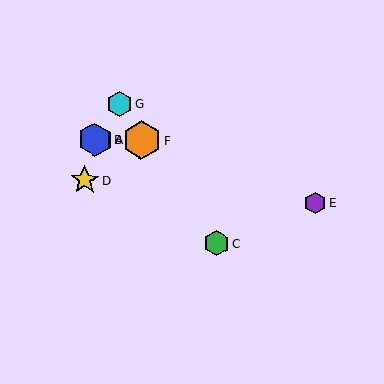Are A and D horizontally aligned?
No, A is at y≈140 and D is at y≈180.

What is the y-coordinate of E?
Object E is at y≈203.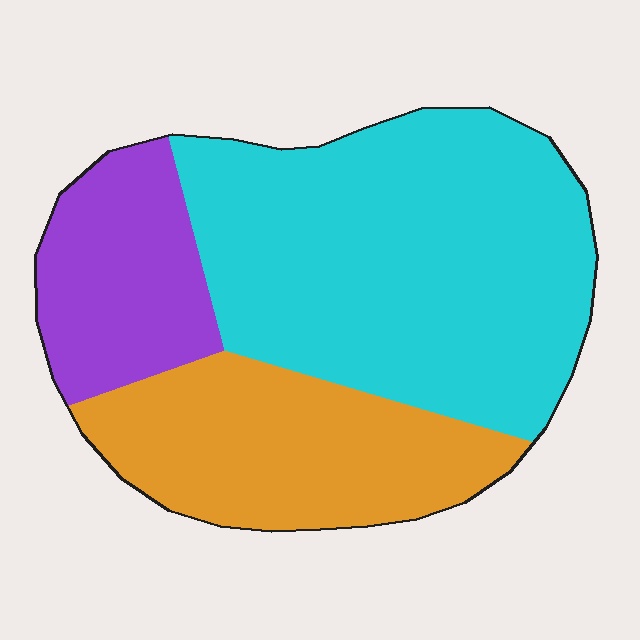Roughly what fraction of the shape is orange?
Orange covers 28% of the shape.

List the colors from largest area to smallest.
From largest to smallest: cyan, orange, purple.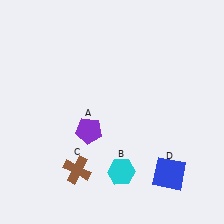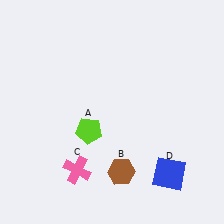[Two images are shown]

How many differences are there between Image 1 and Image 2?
There are 3 differences between the two images.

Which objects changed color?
A changed from purple to lime. B changed from cyan to brown. C changed from brown to pink.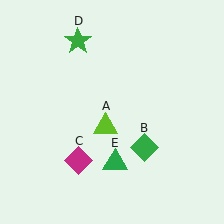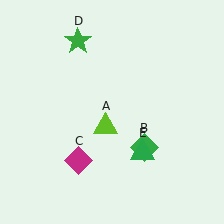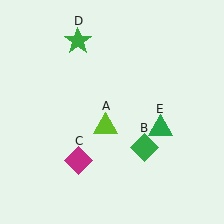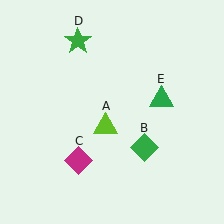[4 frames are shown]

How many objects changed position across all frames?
1 object changed position: green triangle (object E).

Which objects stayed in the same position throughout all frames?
Lime triangle (object A) and green diamond (object B) and magenta diamond (object C) and green star (object D) remained stationary.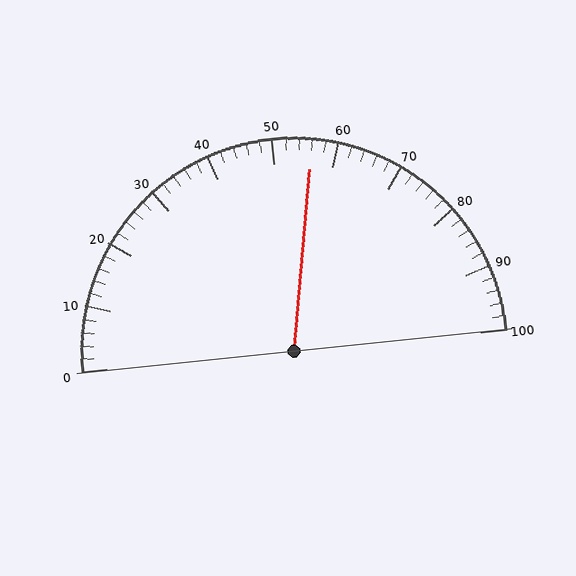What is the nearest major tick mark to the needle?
The nearest major tick mark is 60.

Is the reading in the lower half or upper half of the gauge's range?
The reading is in the upper half of the range (0 to 100).